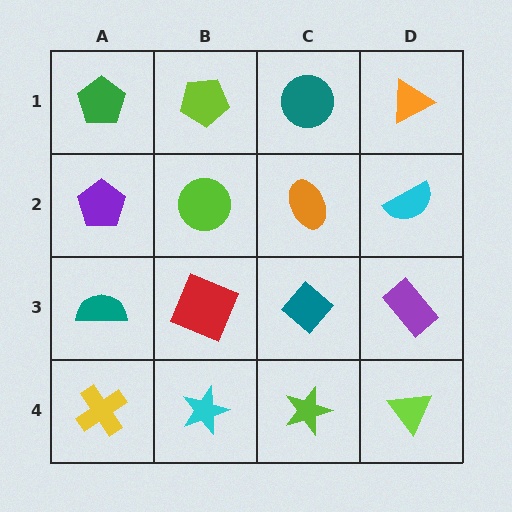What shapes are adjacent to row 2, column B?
A lime pentagon (row 1, column B), a red square (row 3, column B), a purple pentagon (row 2, column A), an orange ellipse (row 2, column C).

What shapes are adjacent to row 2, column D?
An orange triangle (row 1, column D), a purple rectangle (row 3, column D), an orange ellipse (row 2, column C).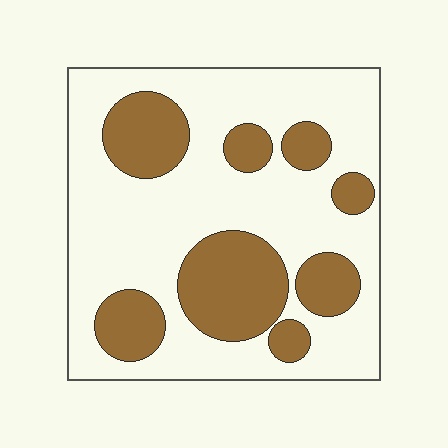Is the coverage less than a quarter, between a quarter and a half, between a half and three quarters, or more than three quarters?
Between a quarter and a half.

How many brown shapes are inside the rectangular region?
8.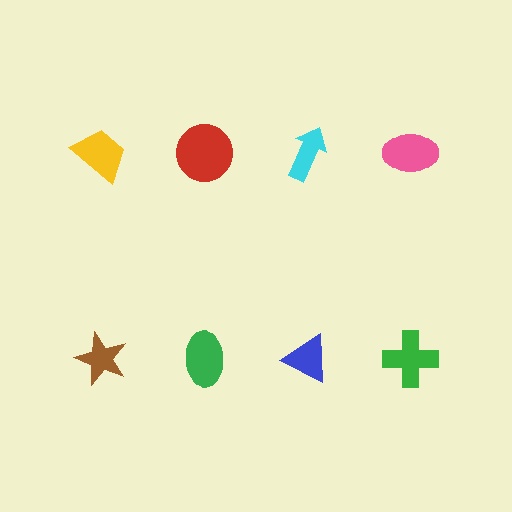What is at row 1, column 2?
A red circle.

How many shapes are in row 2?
4 shapes.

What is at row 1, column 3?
A cyan arrow.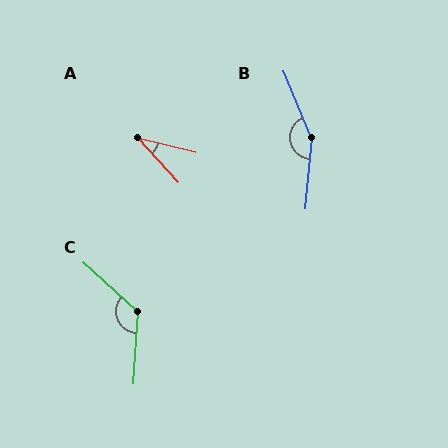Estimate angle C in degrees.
Approximately 129 degrees.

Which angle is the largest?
B, at approximately 153 degrees.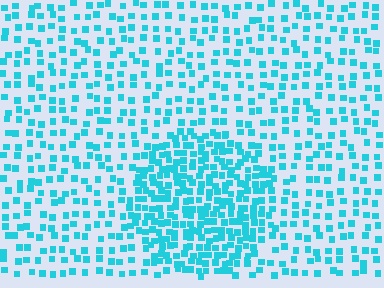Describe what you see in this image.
The image contains small cyan elements arranged at two different densities. A circle-shaped region is visible where the elements are more densely packed than the surrounding area.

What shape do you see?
I see a circle.